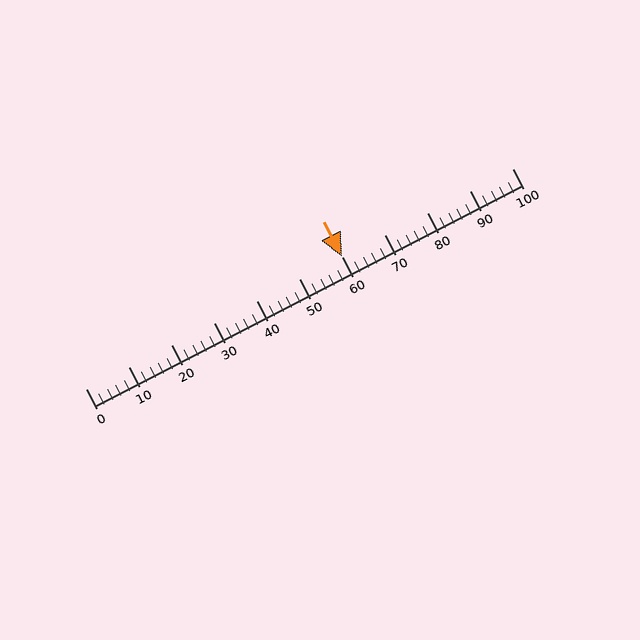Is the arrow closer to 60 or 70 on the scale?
The arrow is closer to 60.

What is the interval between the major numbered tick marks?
The major tick marks are spaced 10 units apart.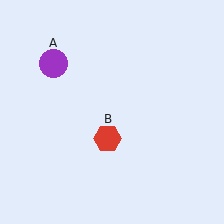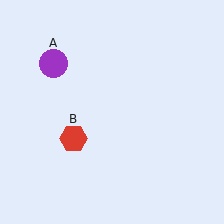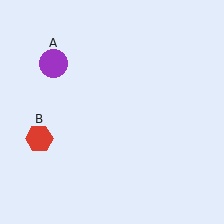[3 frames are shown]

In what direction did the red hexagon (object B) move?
The red hexagon (object B) moved left.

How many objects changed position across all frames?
1 object changed position: red hexagon (object B).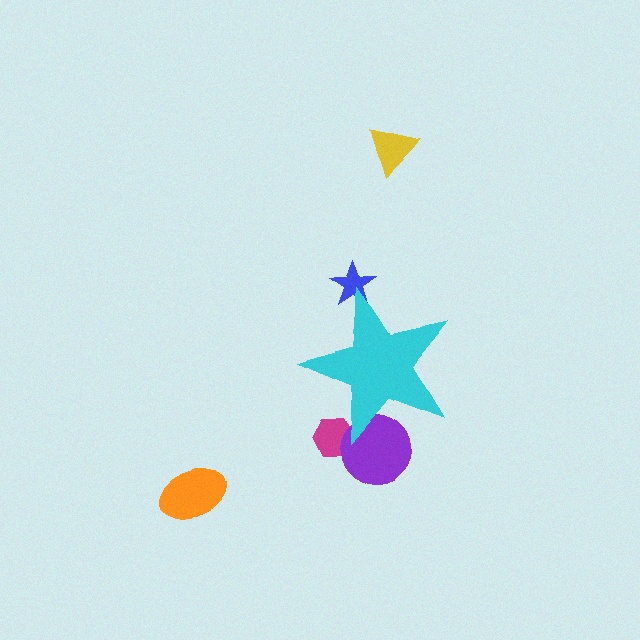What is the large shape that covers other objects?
A cyan star.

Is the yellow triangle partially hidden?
No, the yellow triangle is fully visible.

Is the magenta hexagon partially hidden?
Yes, the magenta hexagon is partially hidden behind the cyan star.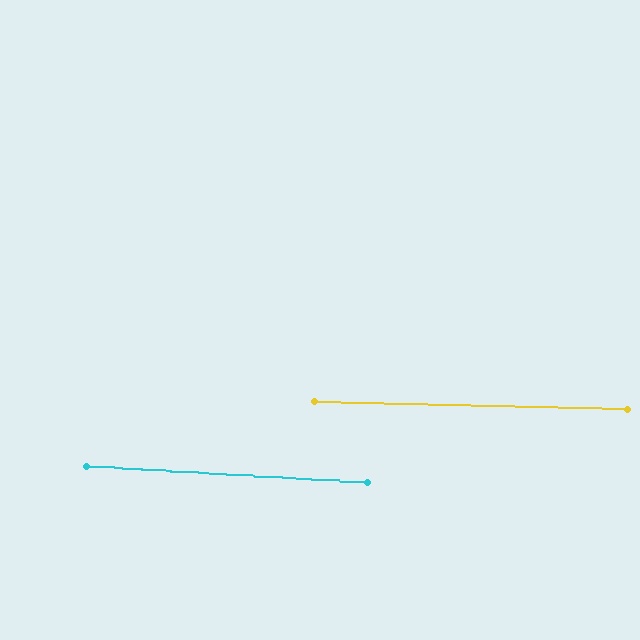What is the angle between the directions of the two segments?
Approximately 2 degrees.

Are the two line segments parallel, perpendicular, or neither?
Parallel — their directions differ by only 1.8°.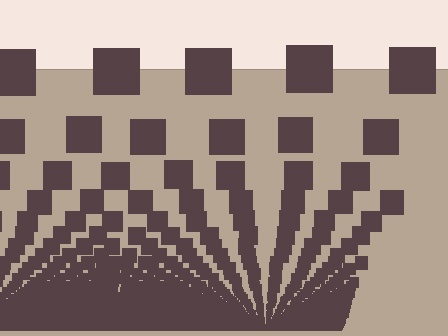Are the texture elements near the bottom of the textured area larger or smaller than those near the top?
Smaller. The gradient is inverted — elements near the bottom are smaller and denser.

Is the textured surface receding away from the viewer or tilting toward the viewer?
The surface appears to tilt toward the viewer. Texture elements get larger and sparser toward the top.